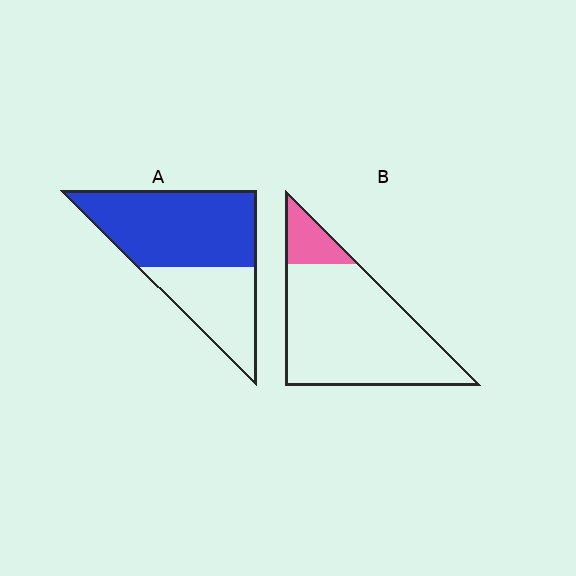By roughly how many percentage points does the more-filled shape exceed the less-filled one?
By roughly 50 percentage points (A over B).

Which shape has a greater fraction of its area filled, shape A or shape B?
Shape A.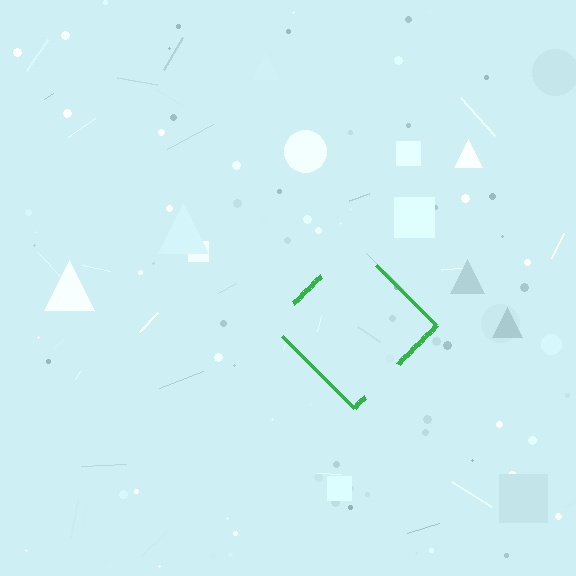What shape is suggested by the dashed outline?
The dashed outline suggests a diamond.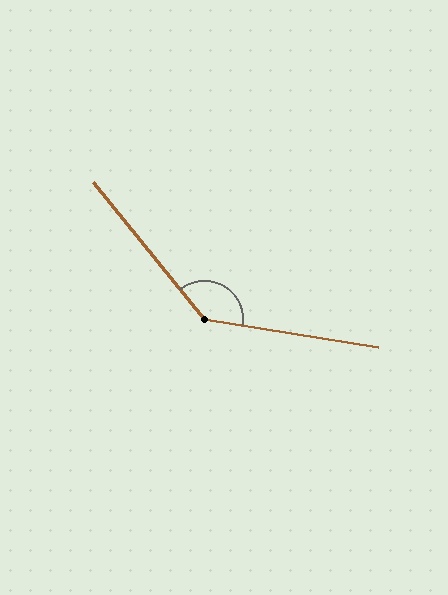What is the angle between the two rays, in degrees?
Approximately 138 degrees.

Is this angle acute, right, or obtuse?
It is obtuse.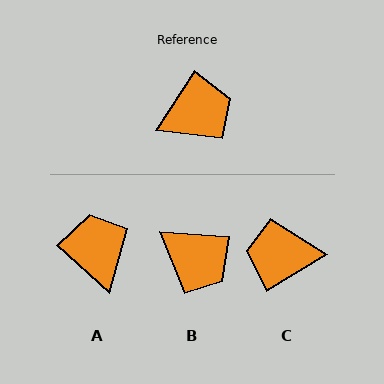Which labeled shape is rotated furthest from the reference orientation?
C, about 154 degrees away.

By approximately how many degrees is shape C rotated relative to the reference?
Approximately 154 degrees counter-clockwise.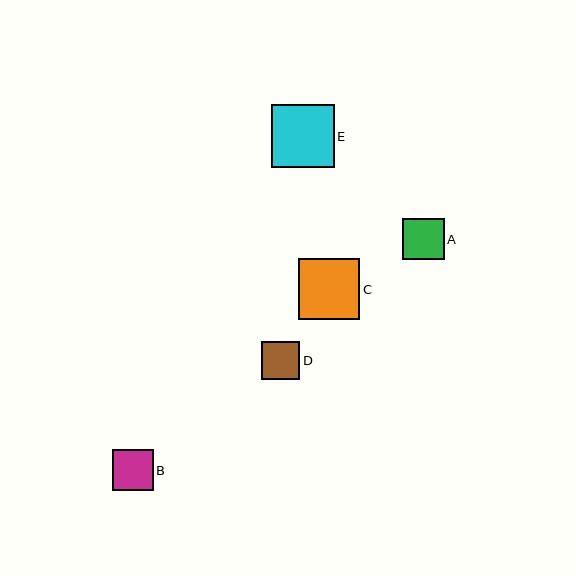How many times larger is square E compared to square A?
Square E is approximately 1.5 times the size of square A.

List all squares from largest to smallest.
From largest to smallest: E, C, A, B, D.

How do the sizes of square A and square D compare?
Square A and square D are approximately the same size.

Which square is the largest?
Square E is the largest with a size of approximately 63 pixels.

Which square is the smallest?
Square D is the smallest with a size of approximately 38 pixels.